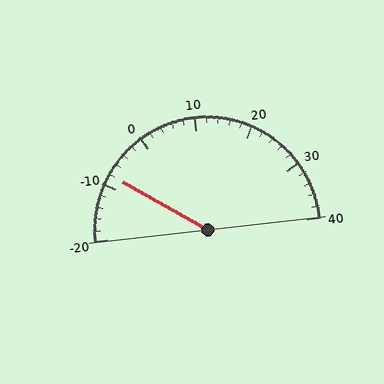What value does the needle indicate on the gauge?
The needle indicates approximately -8.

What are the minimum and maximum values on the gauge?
The gauge ranges from -20 to 40.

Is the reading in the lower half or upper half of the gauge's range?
The reading is in the lower half of the range (-20 to 40).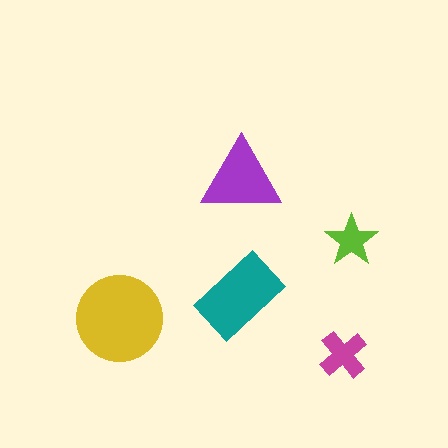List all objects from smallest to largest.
The lime star, the magenta cross, the purple triangle, the teal rectangle, the yellow circle.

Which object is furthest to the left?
The yellow circle is leftmost.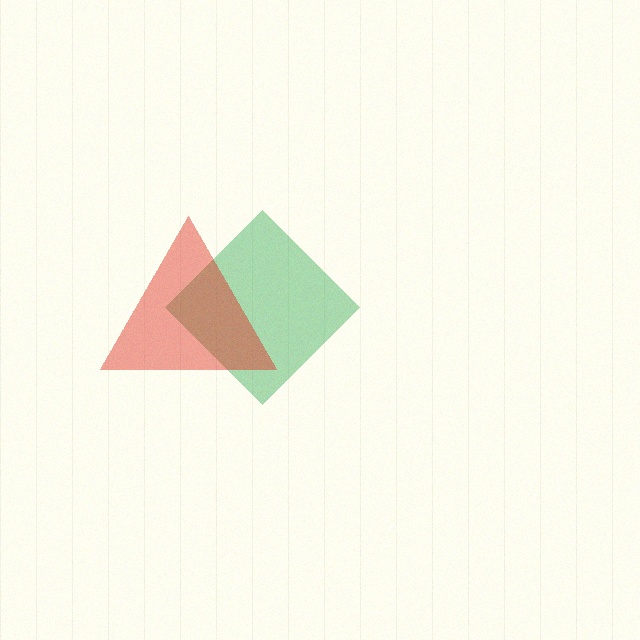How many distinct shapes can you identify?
There are 2 distinct shapes: a green diamond, a red triangle.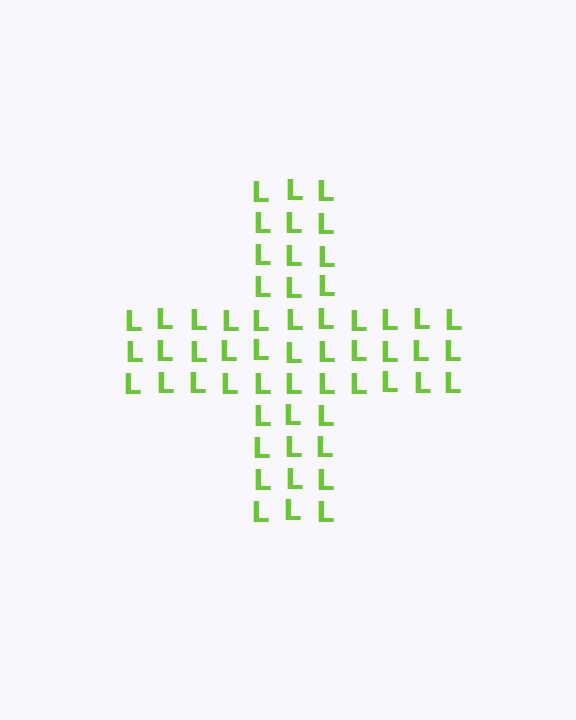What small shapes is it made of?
It is made of small letter L's.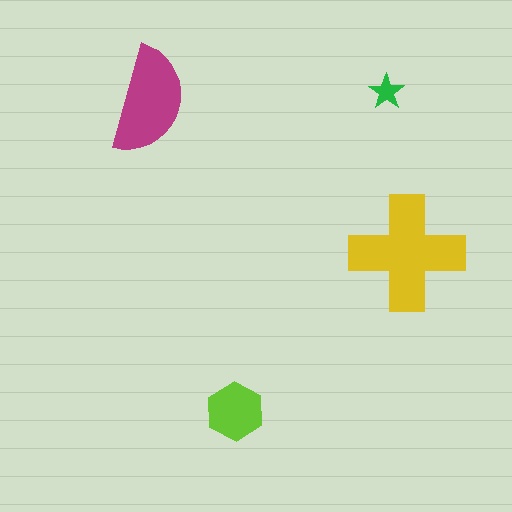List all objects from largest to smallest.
The yellow cross, the magenta semicircle, the lime hexagon, the green star.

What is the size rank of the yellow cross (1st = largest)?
1st.